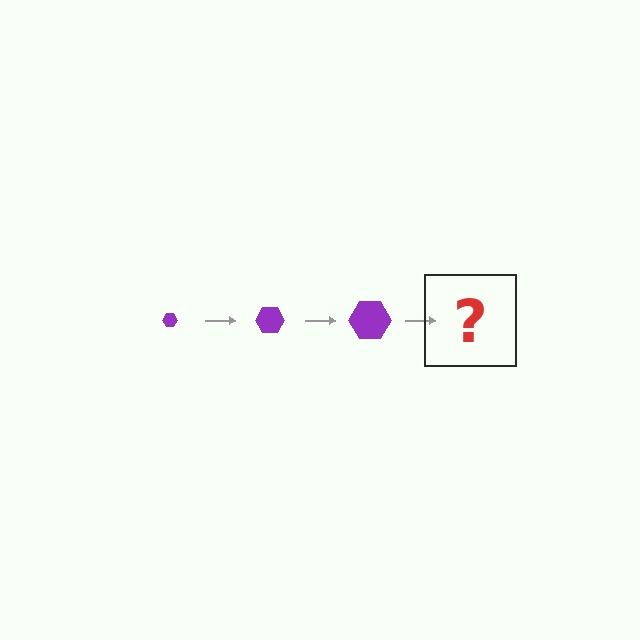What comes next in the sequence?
The next element should be a purple hexagon, larger than the previous one.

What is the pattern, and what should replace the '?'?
The pattern is that the hexagon gets progressively larger each step. The '?' should be a purple hexagon, larger than the previous one.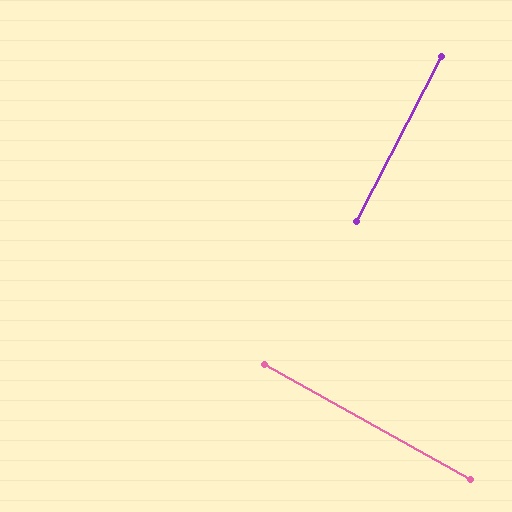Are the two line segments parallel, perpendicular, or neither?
Perpendicular — they meet at approximately 88°.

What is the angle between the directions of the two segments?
Approximately 88 degrees.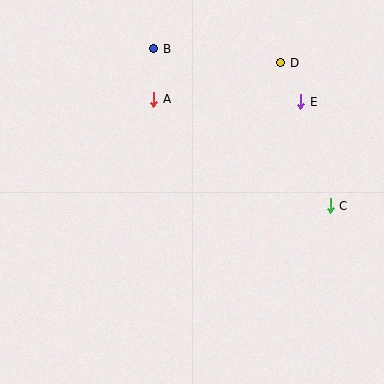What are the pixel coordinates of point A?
Point A is at (154, 99).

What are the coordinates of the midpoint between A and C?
The midpoint between A and C is at (242, 153).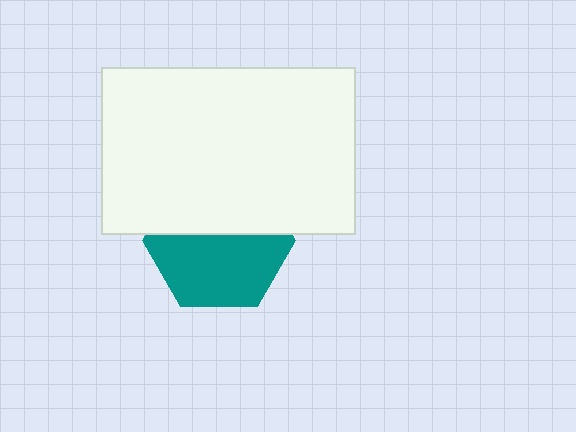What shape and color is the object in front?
The object in front is a white rectangle.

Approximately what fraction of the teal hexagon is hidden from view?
Roughly 45% of the teal hexagon is hidden behind the white rectangle.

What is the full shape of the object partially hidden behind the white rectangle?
The partially hidden object is a teal hexagon.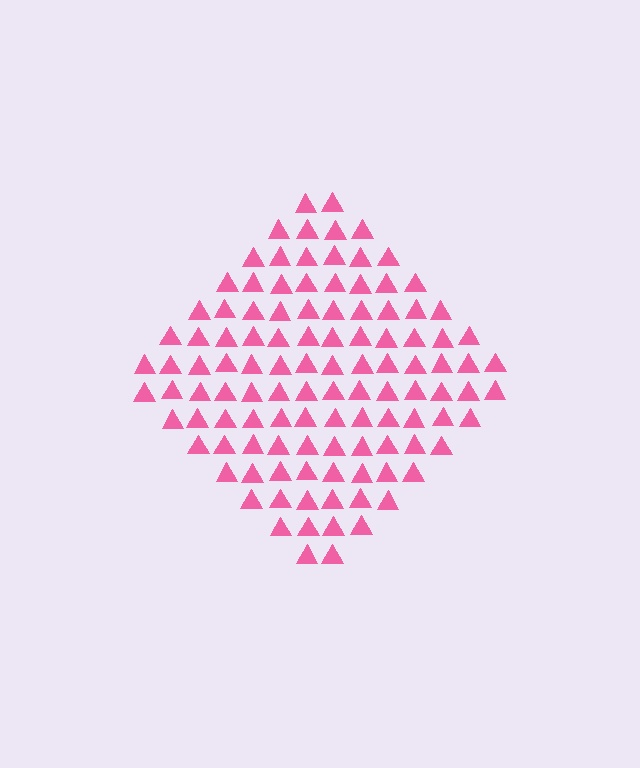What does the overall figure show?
The overall figure shows a diamond.